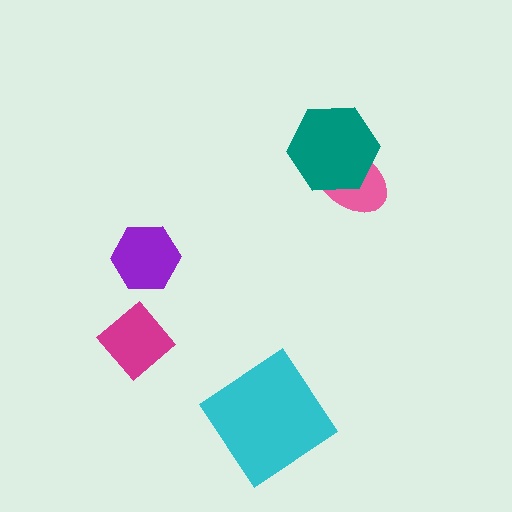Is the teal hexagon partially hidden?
No, no other shape covers it.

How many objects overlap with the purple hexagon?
0 objects overlap with the purple hexagon.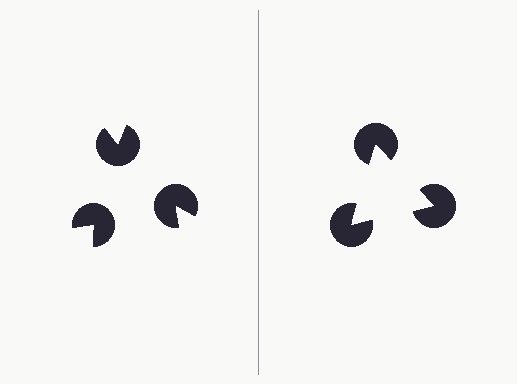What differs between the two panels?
The pac-man discs are positioned identically on both sides; only the wedge orientations differ. On the right they align to a triangle; on the left they are misaligned.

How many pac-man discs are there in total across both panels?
6 — 3 on each side.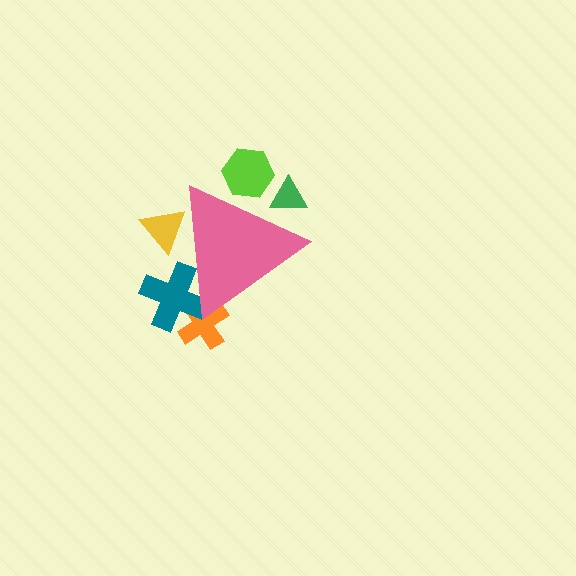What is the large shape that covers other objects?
A pink triangle.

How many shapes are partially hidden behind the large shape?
5 shapes are partially hidden.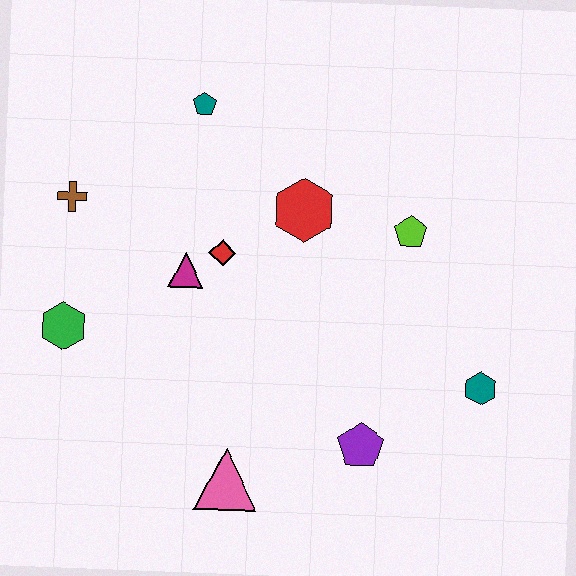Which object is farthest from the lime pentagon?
The green hexagon is farthest from the lime pentagon.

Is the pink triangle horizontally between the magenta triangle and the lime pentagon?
Yes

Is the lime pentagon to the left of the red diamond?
No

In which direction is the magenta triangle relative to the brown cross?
The magenta triangle is to the right of the brown cross.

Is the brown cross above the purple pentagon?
Yes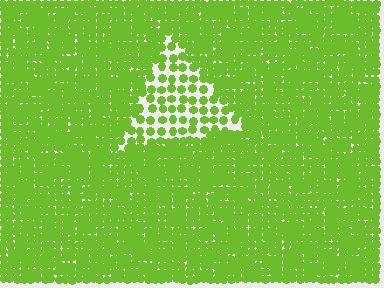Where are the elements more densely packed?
The elements are more densely packed outside the triangle boundary.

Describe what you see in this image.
The image contains small lime elements arranged at two different densities. A triangle-shaped region is visible where the elements are less densely packed than the surrounding area.